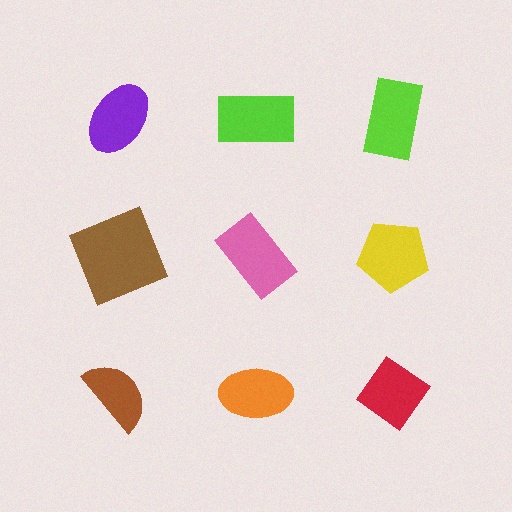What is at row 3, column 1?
A brown semicircle.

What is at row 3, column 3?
A red diamond.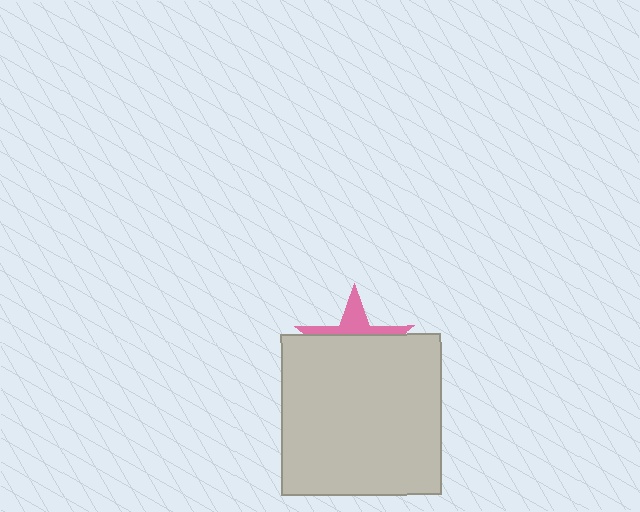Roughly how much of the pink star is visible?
A small part of it is visible (roughly 32%).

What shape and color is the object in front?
The object in front is a light gray square.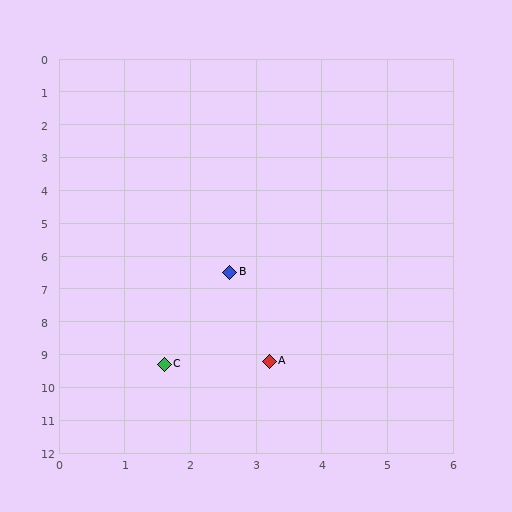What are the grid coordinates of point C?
Point C is at approximately (1.6, 9.3).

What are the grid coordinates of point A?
Point A is at approximately (3.2, 9.2).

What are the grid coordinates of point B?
Point B is at approximately (2.6, 6.5).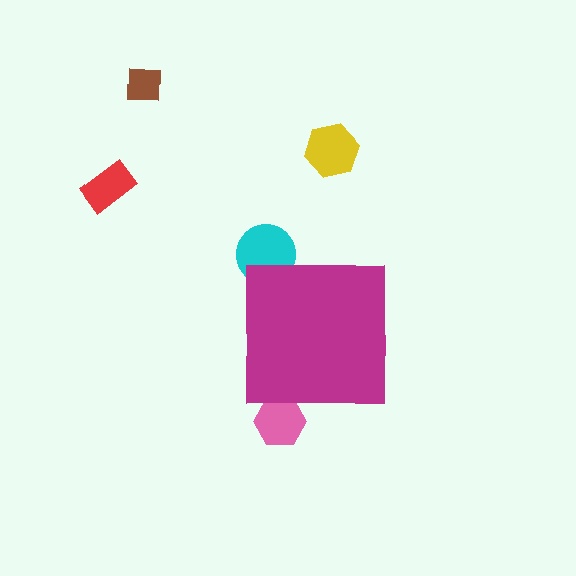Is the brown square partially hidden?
No, the brown square is fully visible.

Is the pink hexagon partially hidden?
Yes, the pink hexagon is partially hidden behind the magenta square.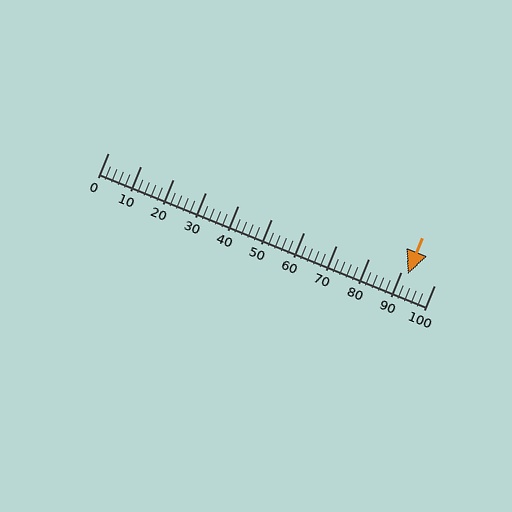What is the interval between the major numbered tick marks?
The major tick marks are spaced 10 units apart.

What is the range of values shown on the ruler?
The ruler shows values from 0 to 100.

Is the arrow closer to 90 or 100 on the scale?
The arrow is closer to 90.